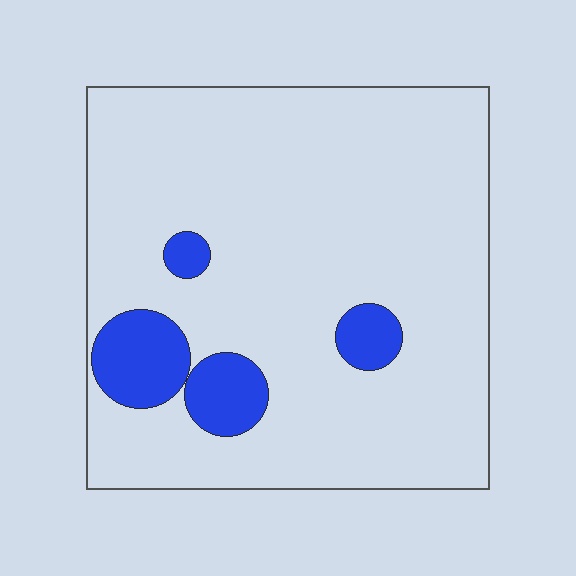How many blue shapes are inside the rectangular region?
4.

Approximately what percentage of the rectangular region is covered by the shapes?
Approximately 10%.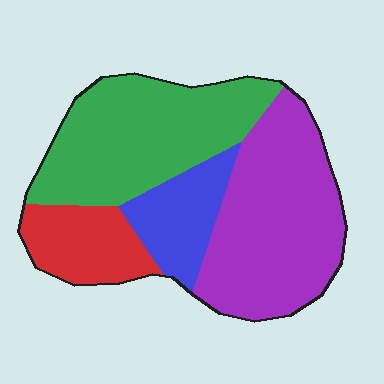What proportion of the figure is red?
Red covers 14% of the figure.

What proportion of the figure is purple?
Purple takes up between a quarter and a half of the figure.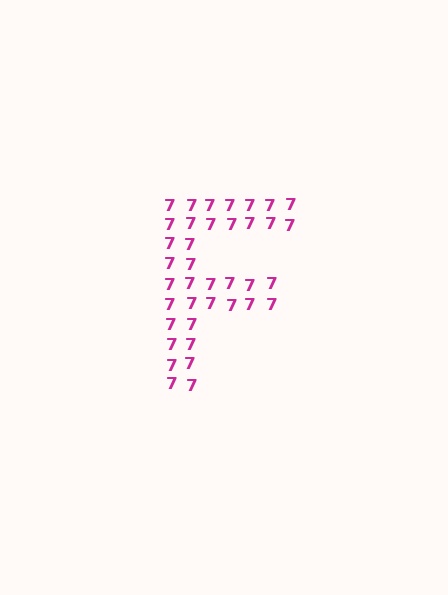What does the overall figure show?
The overall figure shows the letter F.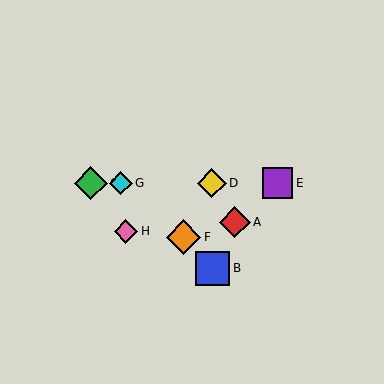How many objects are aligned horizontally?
4 objects (C, D, E, G) are aligned horizontally.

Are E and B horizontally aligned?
No, E is at y≈183 and B is at y≈268.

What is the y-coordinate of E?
Object E is at y≈183.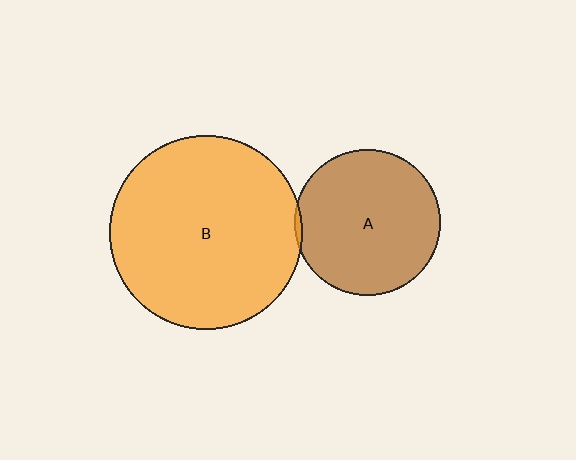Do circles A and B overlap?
Yes.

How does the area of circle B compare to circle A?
Approximately 1.7 times.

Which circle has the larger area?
Circle B (orange).